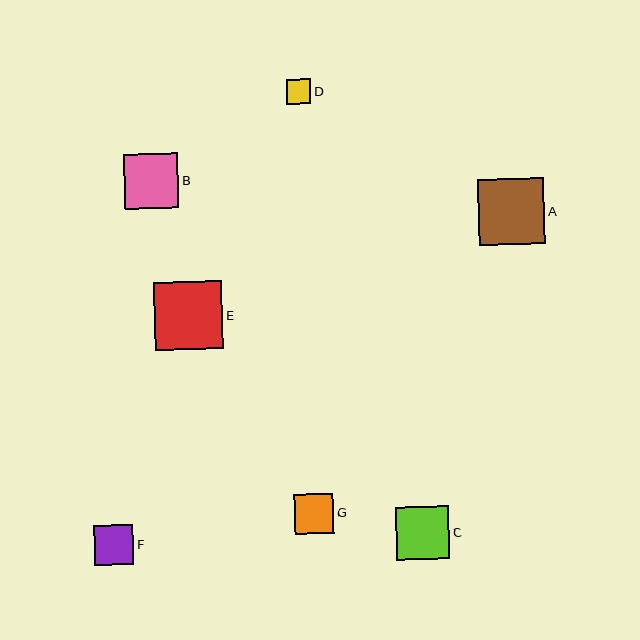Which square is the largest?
Square E is the largest with a size of approximately 68 pixels.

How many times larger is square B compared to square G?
Square B is approximately 1.4 times the size of square G.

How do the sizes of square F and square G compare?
Square F and square G are approximately the same size.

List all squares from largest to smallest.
From largest to smallest: E, A, B, C, F, G, D.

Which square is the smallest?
Square D is the smallest with a size of approximately 25 pixels.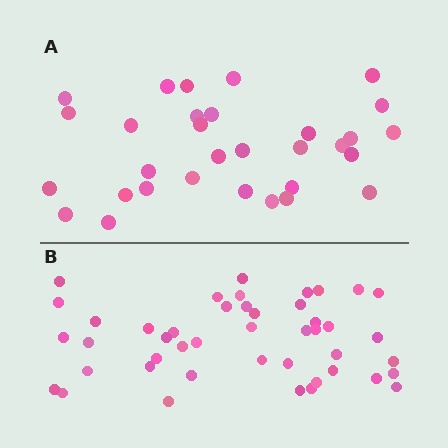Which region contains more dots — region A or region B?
Region B (the bottom region) has more dots.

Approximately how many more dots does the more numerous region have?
Region B has approximately 15 more dots than region A.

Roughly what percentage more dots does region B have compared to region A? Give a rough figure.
About 45% more.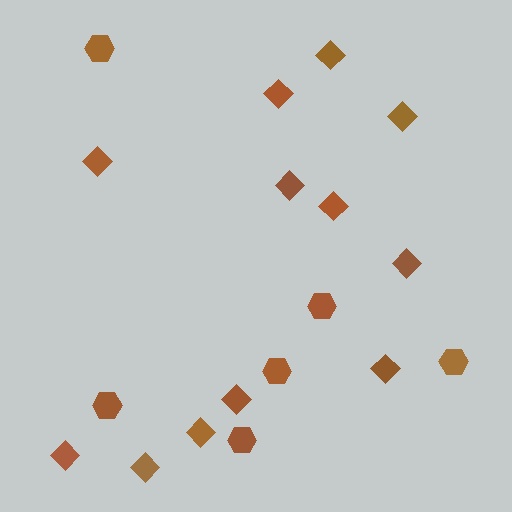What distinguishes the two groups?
There are 2 groups: one group of diamonds (12) and one group of hexagons (6).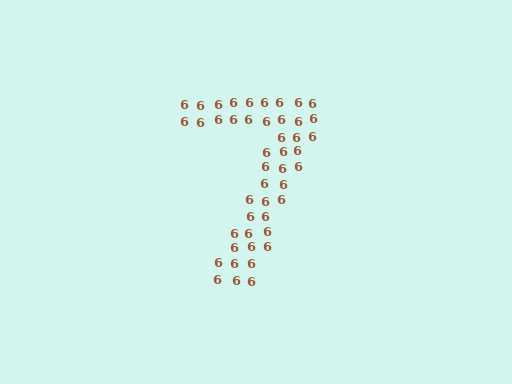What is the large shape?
The large shape is the digit 7.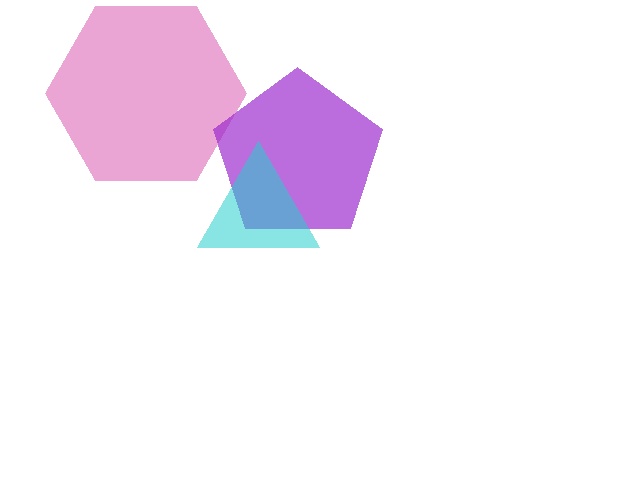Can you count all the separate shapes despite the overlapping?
Yes, there are 3 separate shapes.